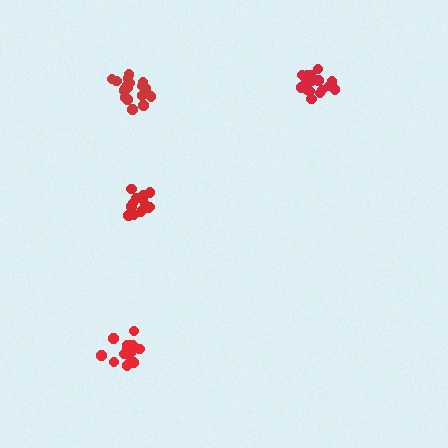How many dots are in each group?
Group 1: 16 dots, Group 2: 16 dots, Group 3: 20 dots, Group 4: 18 dots (70 total).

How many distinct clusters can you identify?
There are 4 distinct clusters.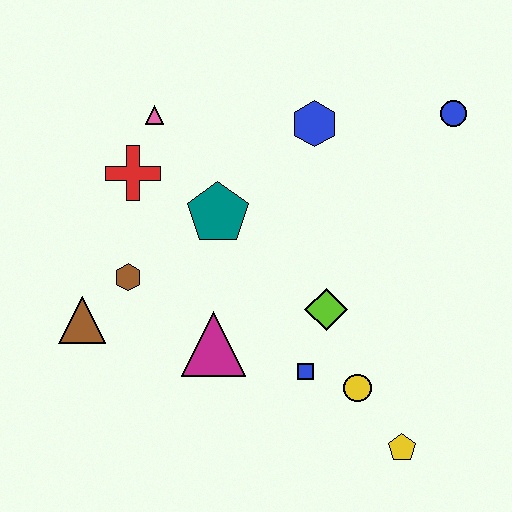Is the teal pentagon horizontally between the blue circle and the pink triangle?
Yes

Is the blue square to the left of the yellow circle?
Yes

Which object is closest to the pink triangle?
The red cross is closest to the pink triangle.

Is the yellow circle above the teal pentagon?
No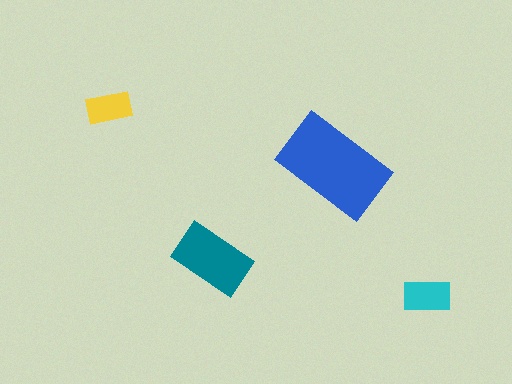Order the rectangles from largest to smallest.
the blue one, the teal one, the cyan one, the yellow one.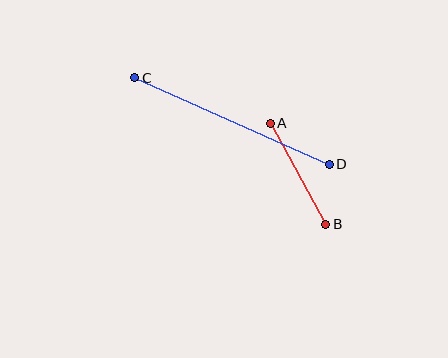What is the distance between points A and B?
The distance is approximately 116 pixels.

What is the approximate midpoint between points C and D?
The midpoint is at approximately (232, 121) pixels.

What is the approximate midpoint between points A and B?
The midpoint is at approximately (298, 174) pixels.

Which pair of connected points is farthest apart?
Points C and D are farthest apart.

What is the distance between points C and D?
The distance is approximately 213 pixels.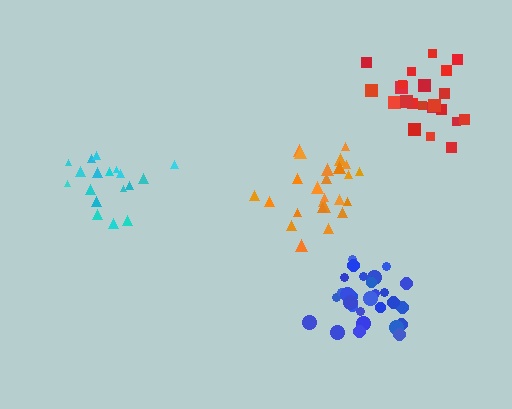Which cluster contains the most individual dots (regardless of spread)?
Blue (28).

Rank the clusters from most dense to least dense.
blue, red, orange, cyan.